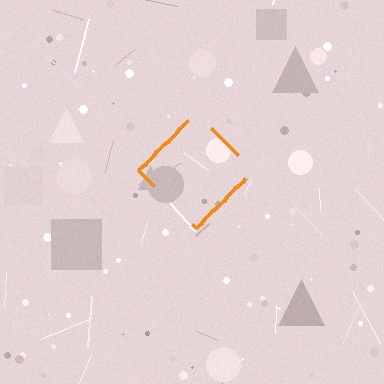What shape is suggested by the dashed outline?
The dashed outline suggests a diamond.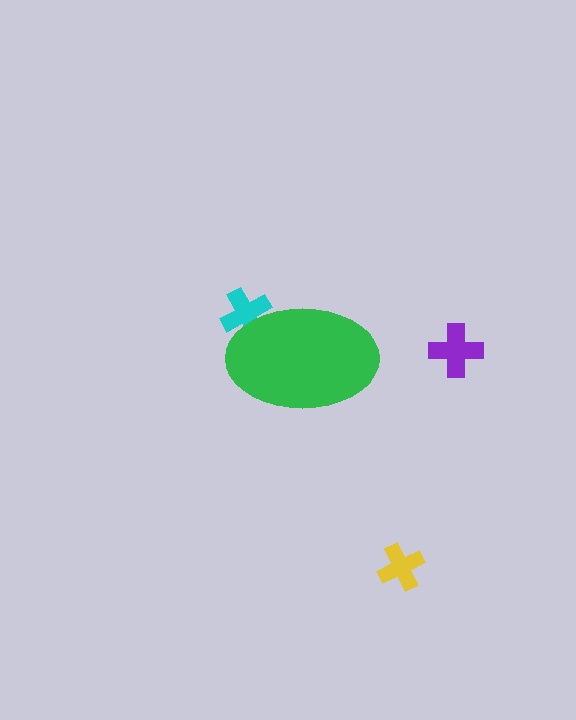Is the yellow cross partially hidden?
No, the yellow cross is fully visible.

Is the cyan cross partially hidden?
Yes, the cyan cross is partially hidden behind the green ellipse.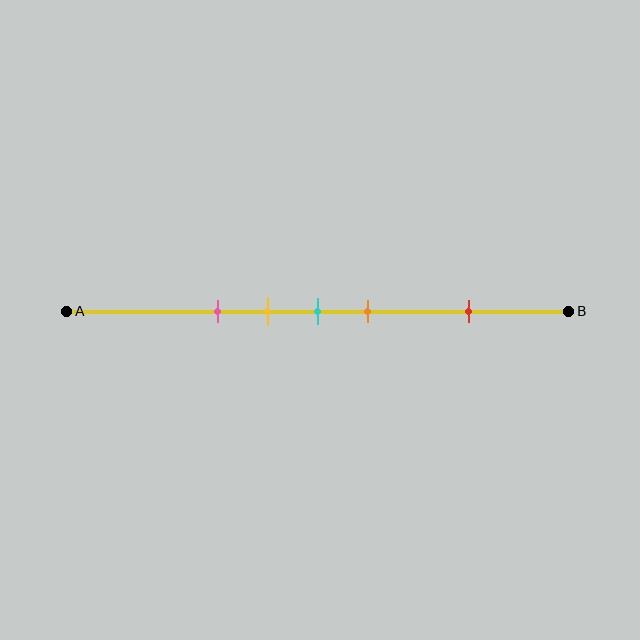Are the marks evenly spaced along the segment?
No, the marks are not evenly spaced.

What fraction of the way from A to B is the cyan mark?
The cyan mark is approximately 50% (0.5) of the way from A to B.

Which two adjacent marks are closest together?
The yellow and cyan marks are the closest adjacent pair.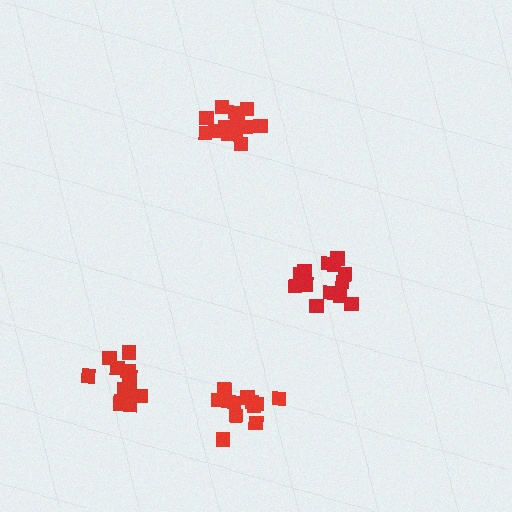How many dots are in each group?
Group 1: 12 dots, Group 2: 13 dots, Group 3: 14 dots, Group 4: 13 dots (52 total).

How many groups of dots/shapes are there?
There are 4 groups.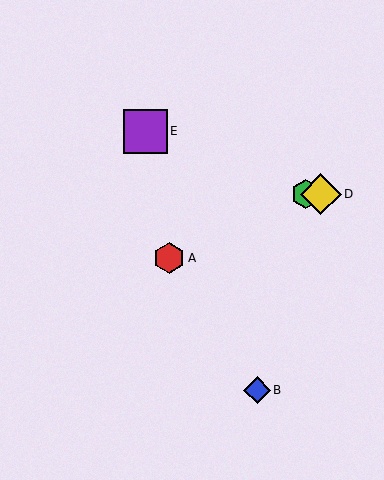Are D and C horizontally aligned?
Yes, both are at y≈194.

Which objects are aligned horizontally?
Objects C, D are aligned horizontally.